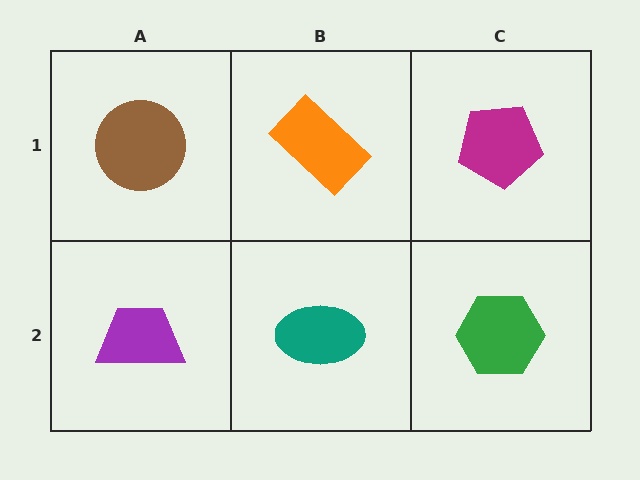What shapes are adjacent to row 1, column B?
A teal ellipse (row 2, column B), a brown circle (row 1, column A), a magenta pentagon (row 1, column C).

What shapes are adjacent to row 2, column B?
An orange rectangle (row 1, column B), a purple trapezoid (row 2, column A), a green hexagon (row 2, column C).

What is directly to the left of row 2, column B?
A purple trapezoid.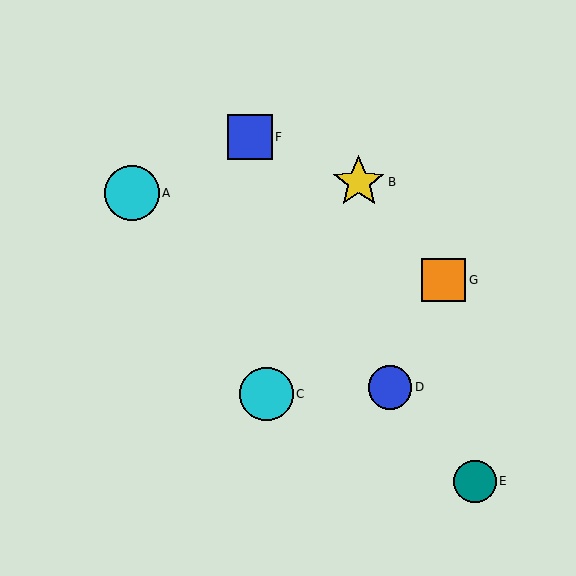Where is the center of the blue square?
The center of the blue square is at (250, 137).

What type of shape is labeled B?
Shape B is a yellow star.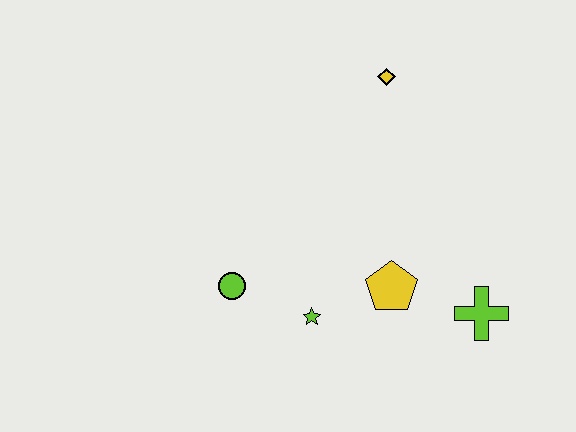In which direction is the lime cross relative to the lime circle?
The lime cross is to the right of the lime circle.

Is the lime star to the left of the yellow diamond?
Yes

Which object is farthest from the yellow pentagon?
The yellow diamond is farthest from the yellow pentagon.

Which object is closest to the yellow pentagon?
The lime star is closest to the yellow pentagon.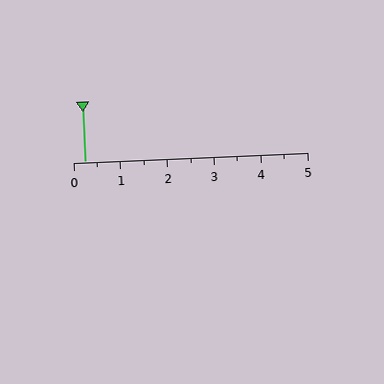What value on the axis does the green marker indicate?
The marker indicates approximately 0.2.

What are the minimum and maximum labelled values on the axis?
The axis runs from 0 to 5.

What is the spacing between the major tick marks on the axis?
The major ticks are spaced 1 apart.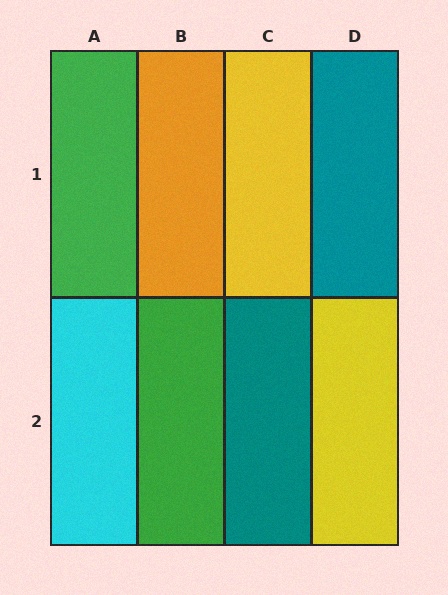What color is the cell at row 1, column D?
Teal.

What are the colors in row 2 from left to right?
Cyan, green, teal, yellow.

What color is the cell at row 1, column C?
Yellow.